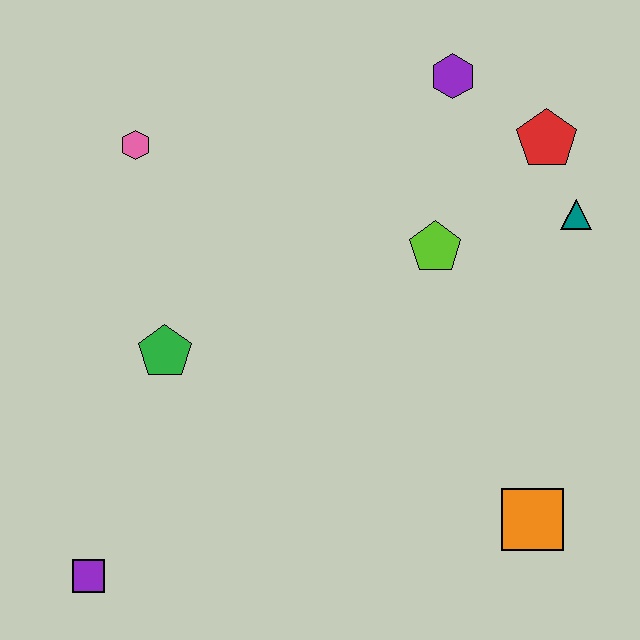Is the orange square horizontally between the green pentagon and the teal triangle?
Yes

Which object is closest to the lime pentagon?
The teal triangle is closest to the lime pentagon.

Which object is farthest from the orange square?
The pink hexagon is farthest from the orange square.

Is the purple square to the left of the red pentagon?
Yes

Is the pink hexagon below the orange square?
No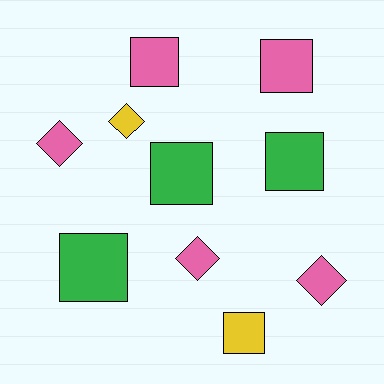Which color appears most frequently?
Pink, with 5 objects.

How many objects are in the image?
There are 10 objects.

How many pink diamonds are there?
There are 3 pink diamonds.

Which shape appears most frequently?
Square, with 6 objects.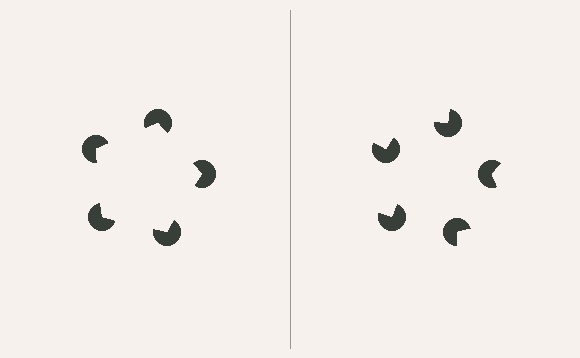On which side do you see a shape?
An illusory pentagon appears on the left side. On the right side the wedge cuts are rotated, so no coherent shape forms.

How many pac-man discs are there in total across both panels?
10 — 5 on each side.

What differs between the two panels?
The pac-man discs are positioned identically on both sides; only the wedge orientations differ. On the left they align to a pentagon; on the right they are misaligned.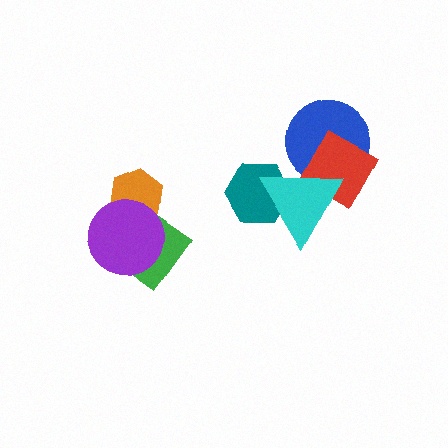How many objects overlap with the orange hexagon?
2 objects overlap with the orange hexagon.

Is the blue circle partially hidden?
Yes, it is partially covered by another shape.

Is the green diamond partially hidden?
Yes, it is partially covered by another shape.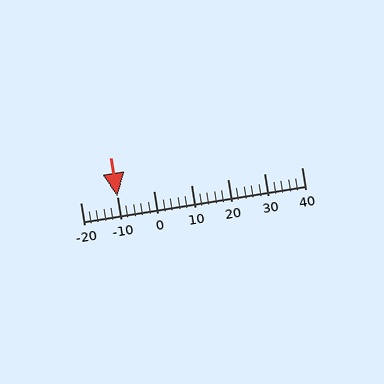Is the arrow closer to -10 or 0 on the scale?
The arrow is closer to -10.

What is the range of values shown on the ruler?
The ruler shows values from -20 to 40.